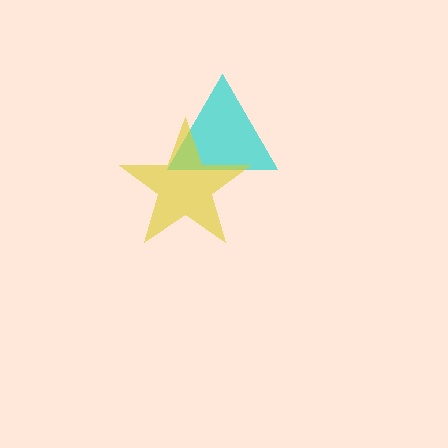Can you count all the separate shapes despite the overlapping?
Yes, there are 2 separate shapes.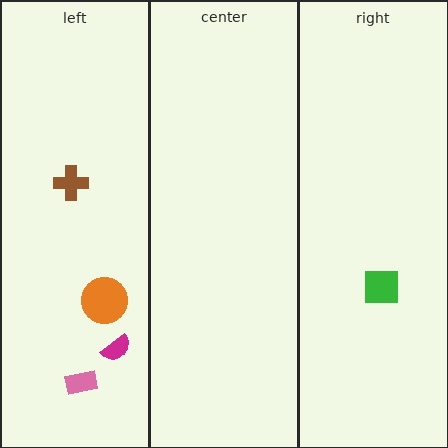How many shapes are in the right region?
1.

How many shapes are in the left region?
4.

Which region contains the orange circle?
The left region.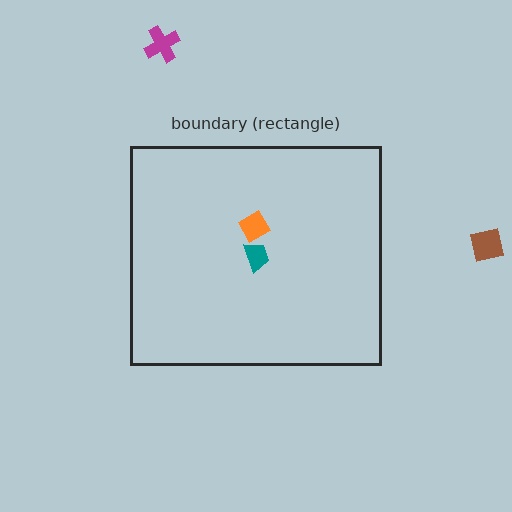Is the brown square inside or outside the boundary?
Outside.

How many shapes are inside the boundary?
2 inside, 2 outside.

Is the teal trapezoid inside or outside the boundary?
Inside.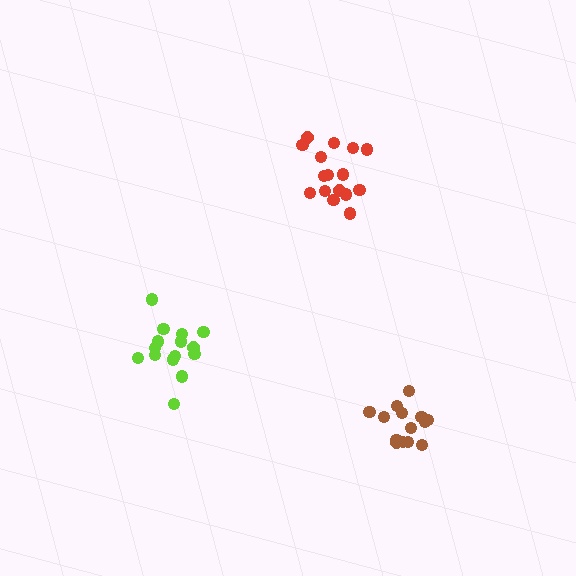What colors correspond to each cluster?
The clusters are colored: brown, red, lime.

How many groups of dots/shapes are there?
There are 3 groups.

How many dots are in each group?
Group 1: 14 dots, Group 2: 16 dots, Group 3: 15 dots (45 total).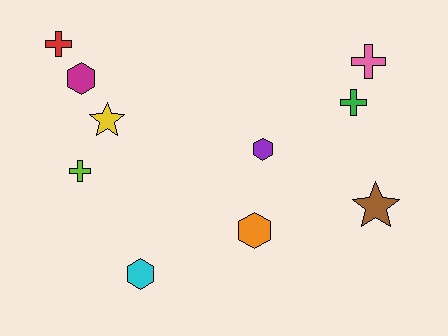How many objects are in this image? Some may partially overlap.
There are 10 objects.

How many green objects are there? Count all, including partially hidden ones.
There is 1 green object.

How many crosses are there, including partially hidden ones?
There are 4 crosses.